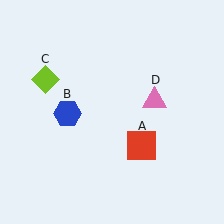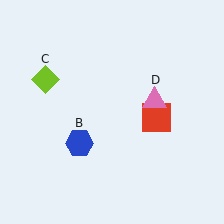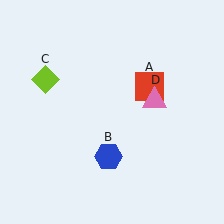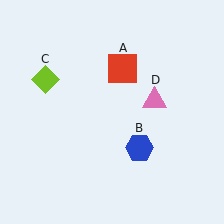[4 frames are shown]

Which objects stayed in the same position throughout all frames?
Lime diamond (object C) and pink triangle (object D) remained stationary.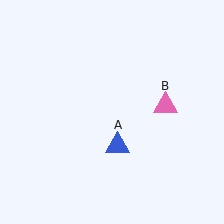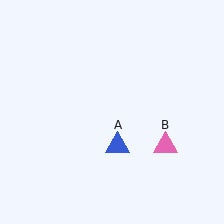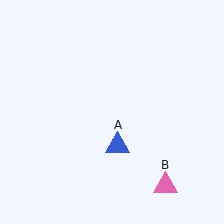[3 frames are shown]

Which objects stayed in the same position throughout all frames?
Blue triangle (object A) remained stationary.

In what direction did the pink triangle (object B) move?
The pink triangle (object B) moved down.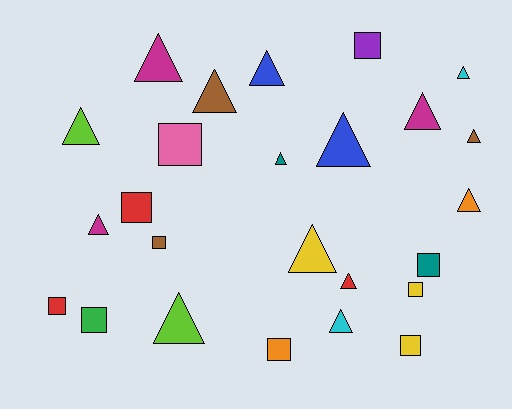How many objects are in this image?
There are 25 objects.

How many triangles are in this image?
There are 15 triangles.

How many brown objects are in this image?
There are 3 brown objects.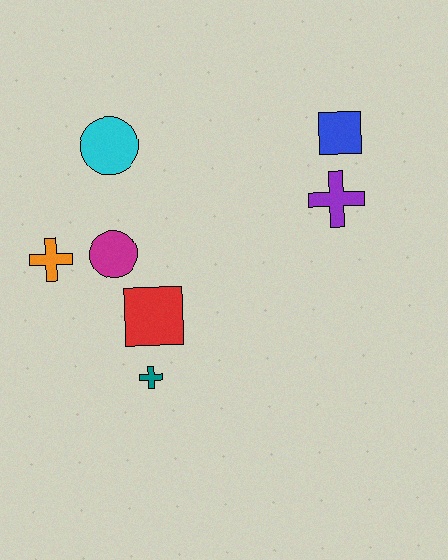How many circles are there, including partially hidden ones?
There are 2 circles.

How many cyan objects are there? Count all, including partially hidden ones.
There is 1 cyan object.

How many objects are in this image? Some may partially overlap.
There are 7 objects.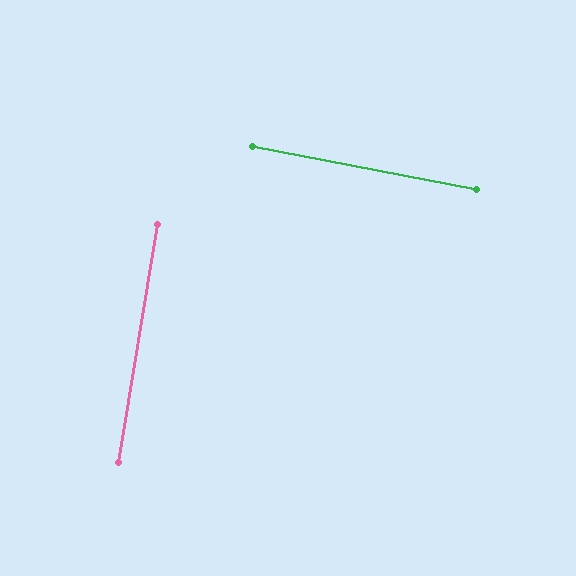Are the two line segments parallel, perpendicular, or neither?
Perpendicular — they meet at approximately 88°.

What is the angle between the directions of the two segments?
Approximately 88 degrees.